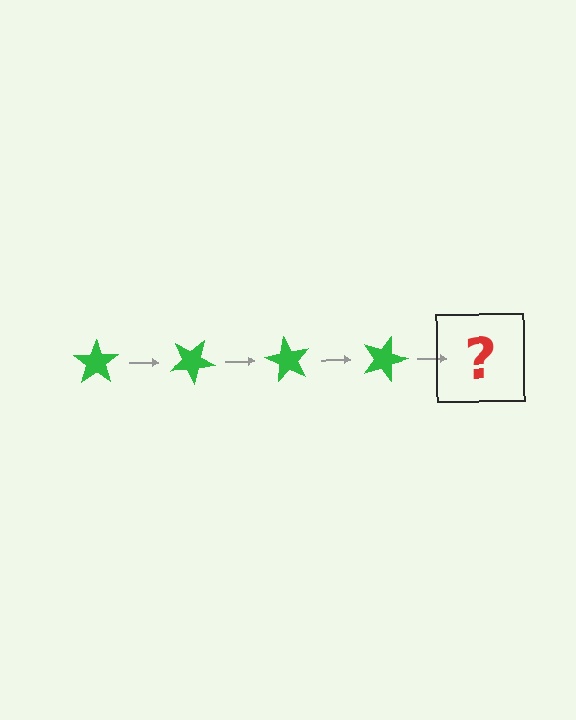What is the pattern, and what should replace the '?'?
The pattern is that the star rotates 30 degrees each step. The '?' should be a green star rotated 120 degrees.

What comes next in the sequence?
The next element should be a green star rotated 120 degrees.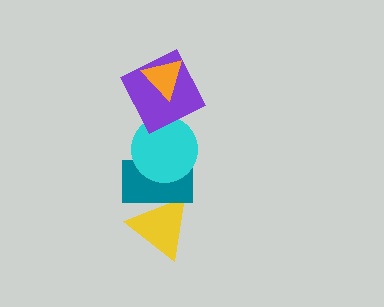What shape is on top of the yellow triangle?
The teal rectangle is on top of the yellow triangle.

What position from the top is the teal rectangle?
The teal rectangle is 4th from the top.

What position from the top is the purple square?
The purple square is 2nd from the top.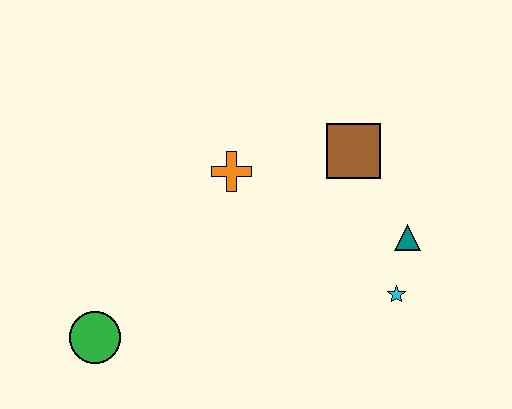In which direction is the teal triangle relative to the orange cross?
The teal triangle is to the right of the orange cross.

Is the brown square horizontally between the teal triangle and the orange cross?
Yes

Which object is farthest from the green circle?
The teal triangle is farthest from the green circle.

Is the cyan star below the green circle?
No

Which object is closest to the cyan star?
The teal triangle is closest to the cyan star.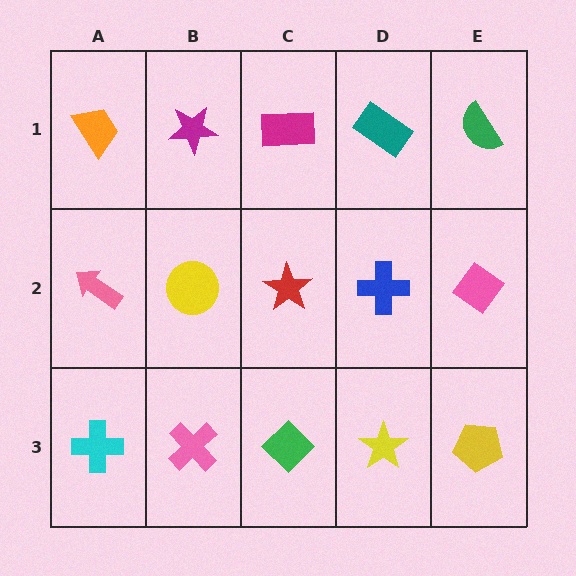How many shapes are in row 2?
5 shapes.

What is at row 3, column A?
A cyan cross.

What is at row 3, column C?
A green diamond.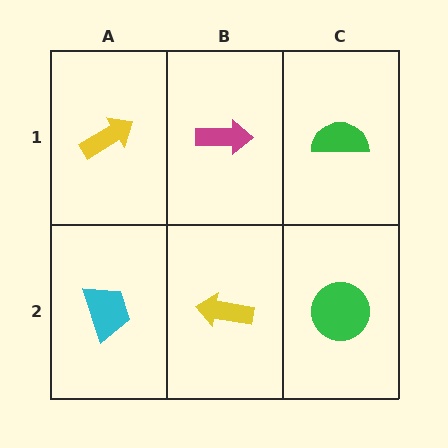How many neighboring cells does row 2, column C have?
2.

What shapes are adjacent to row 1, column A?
A cyan trapezoid (row 2, column A), a magenta arrow (row 1, column B).